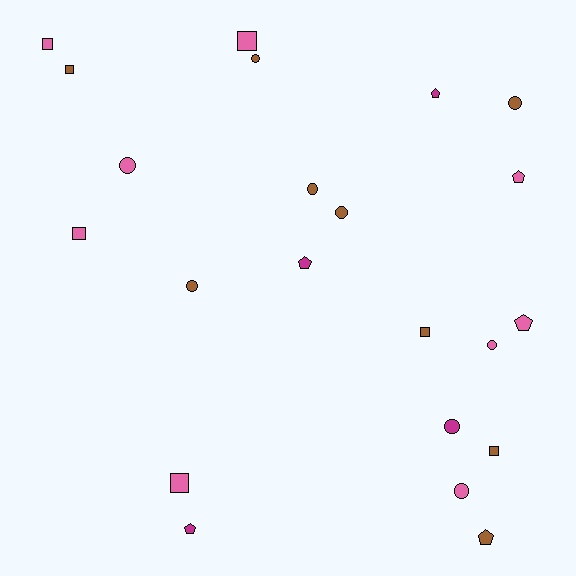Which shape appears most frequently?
Circle, with 9 objects.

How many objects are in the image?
There are 22 objects.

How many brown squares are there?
There are 3 brown squares.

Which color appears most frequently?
Pink, with 9 objects.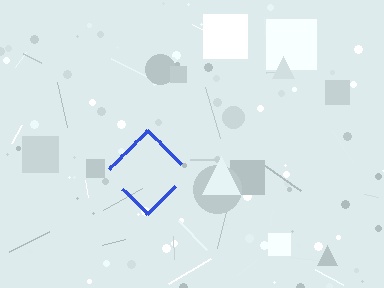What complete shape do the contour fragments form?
The contour fragments form a diamond.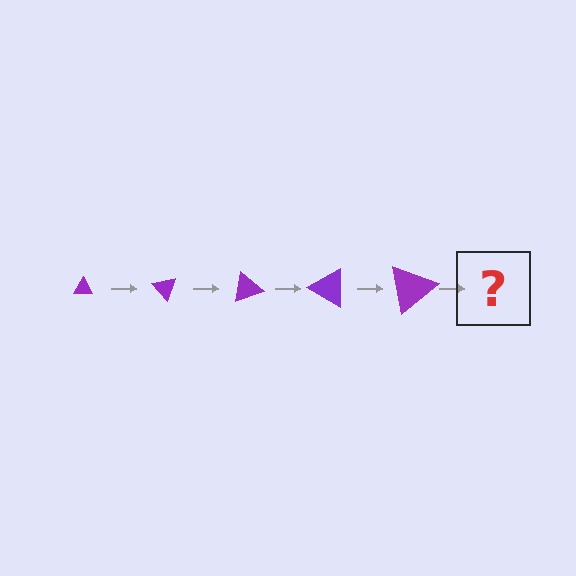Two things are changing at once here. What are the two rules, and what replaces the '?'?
The two rules are that the triangle grows larger each step and it rotates 50 degrees each step. The '?' should be a triangle, larger than the previous one and rotated 250 degrees from the start.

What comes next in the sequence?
The next element should be a triangle, larger than the previous one and rotated 250 degrees from the start.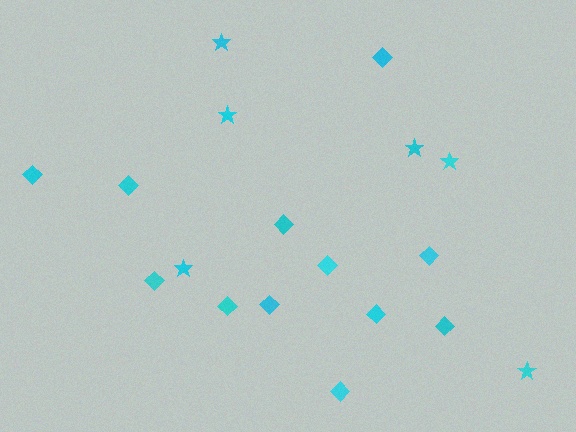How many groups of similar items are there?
There are 2 groups: one group of stars (6) and one group of diamonds (12).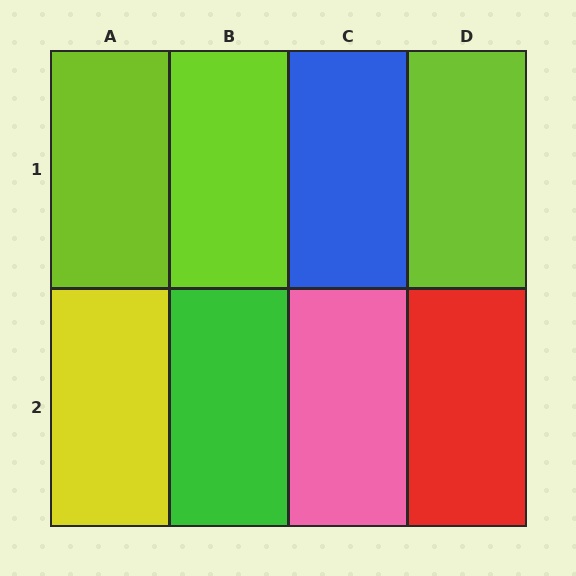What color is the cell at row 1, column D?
Lime.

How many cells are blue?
1 cell is blue.